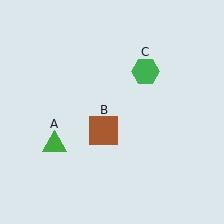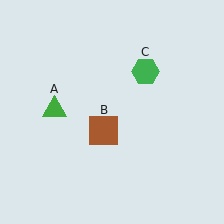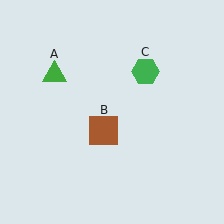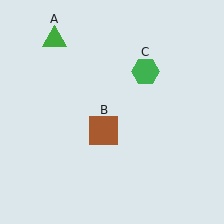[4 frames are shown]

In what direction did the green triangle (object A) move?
The green triangle (object A) moved up.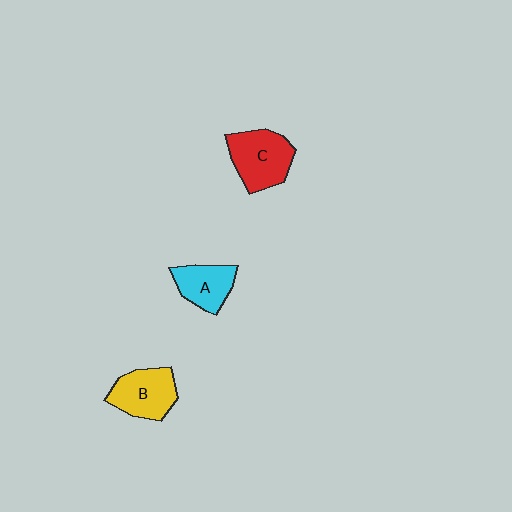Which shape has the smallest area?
Shape A (cyan).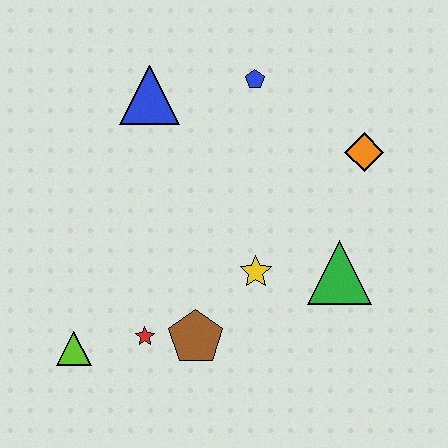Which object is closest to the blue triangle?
The blue pentagon is closest to the blue triangle.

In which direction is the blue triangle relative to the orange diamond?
The blue triangle is to the left of the orange diamond.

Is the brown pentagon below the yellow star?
Yes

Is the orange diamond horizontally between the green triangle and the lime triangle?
No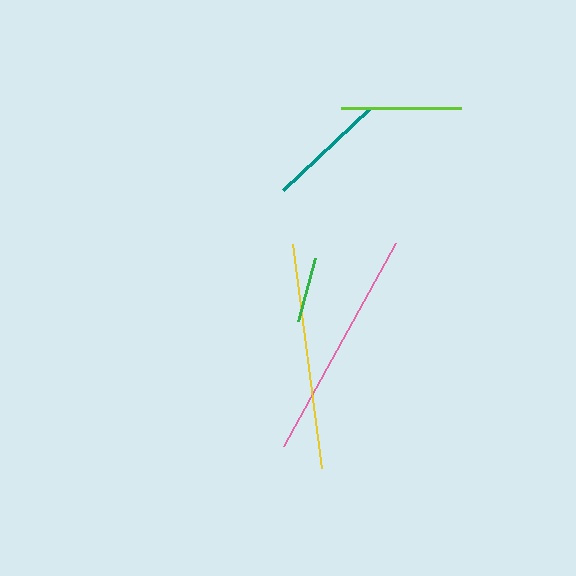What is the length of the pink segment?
The pink segment is approximately 231 pixels long.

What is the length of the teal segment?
The teal segment is approximately 120 pixels long.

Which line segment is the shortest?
The green line is the shortest at approximately 66 pixels.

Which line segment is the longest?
The pink line is the longest at approximately 231 pixels.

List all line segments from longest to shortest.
From longest to shortest: pink, yellow, teal, lime, green.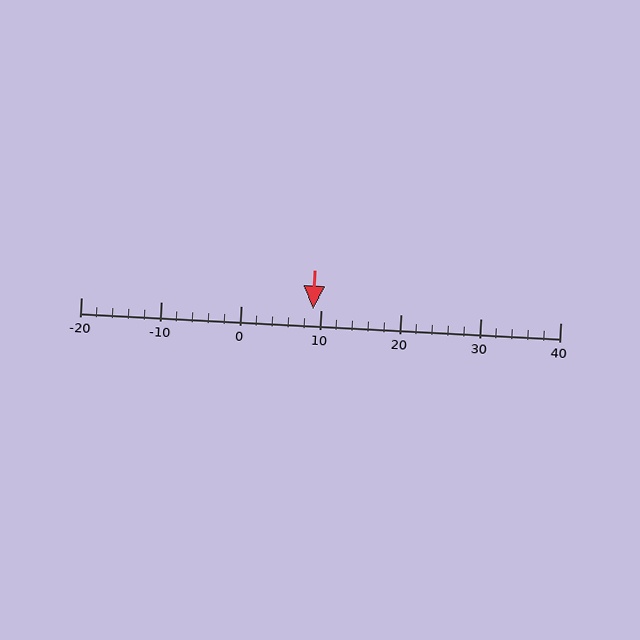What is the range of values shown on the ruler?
The ruler shows values from -20 to 40.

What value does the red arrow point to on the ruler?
The red arrow points to approximately 9.